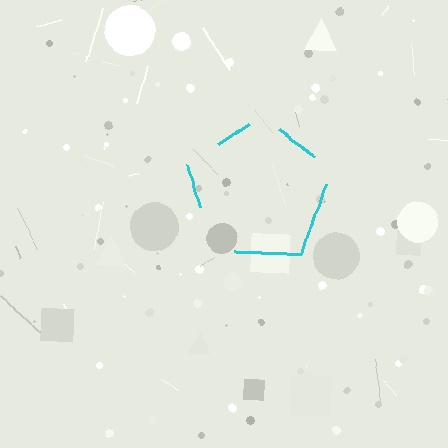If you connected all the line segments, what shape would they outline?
They would outline a pentagon.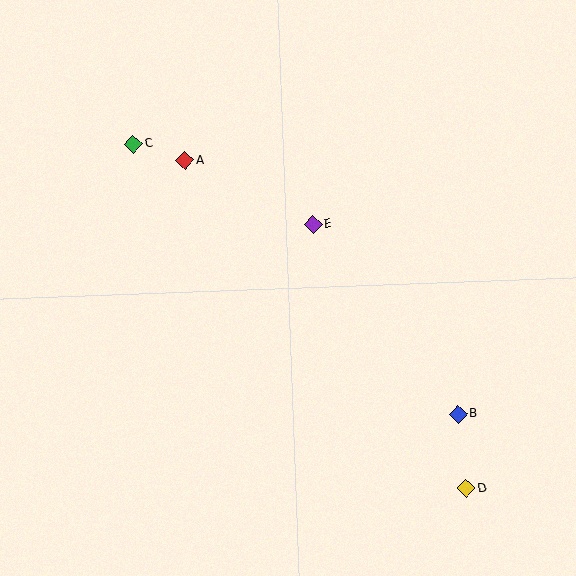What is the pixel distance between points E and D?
The distance between E and D is 305 pixels.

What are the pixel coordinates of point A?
Point A is at (185, 160).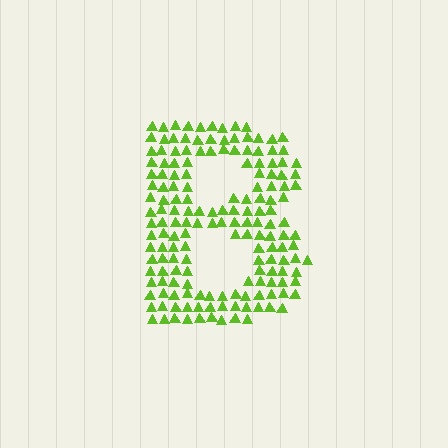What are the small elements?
The small elements are triangles.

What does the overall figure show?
The overall figure shows the letter B.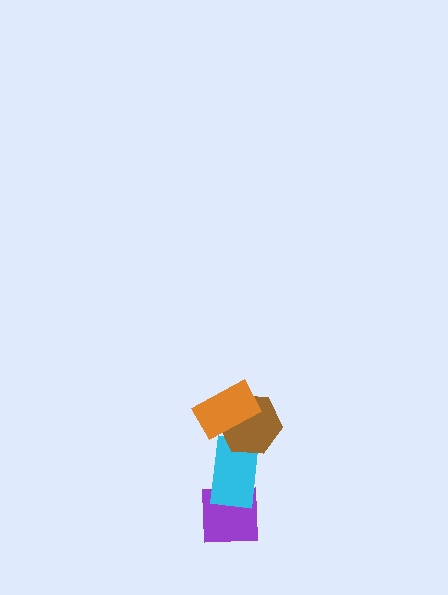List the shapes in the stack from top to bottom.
From top to bottom: the orange rectangle, the brown hexagon, the cyan rectangle, the purple square.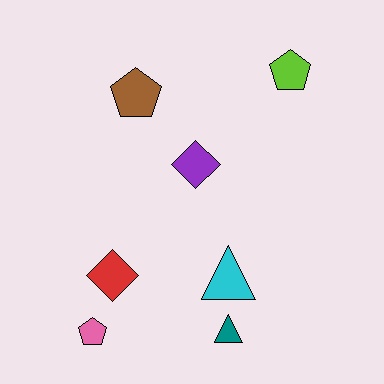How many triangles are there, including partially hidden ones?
There are 2 triangles.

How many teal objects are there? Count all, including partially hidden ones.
There is 1 teal object.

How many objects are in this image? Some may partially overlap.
There are 7 objects.